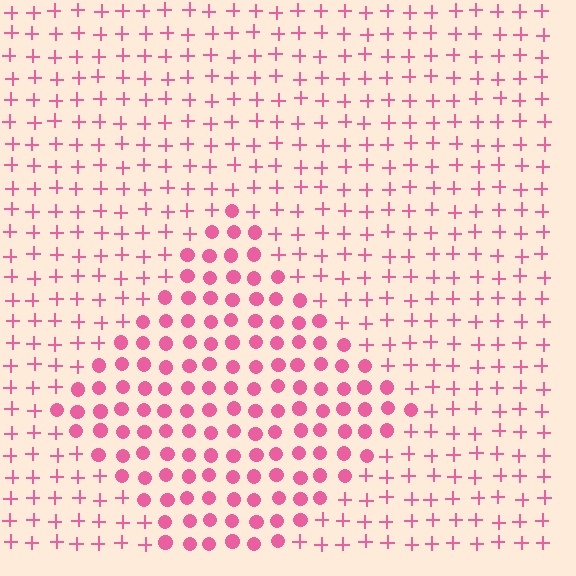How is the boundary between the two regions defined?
The boundary is defined by a change in element shape: circles inside vs. plus signs outside. All elements share the same color and spacing.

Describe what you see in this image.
The image is filled with small pink elements arranged in a uniform grid. A diamond-shaped region contains circles, while the surrounding area contains plus signs. The boundary is defined purely by the change in element shape.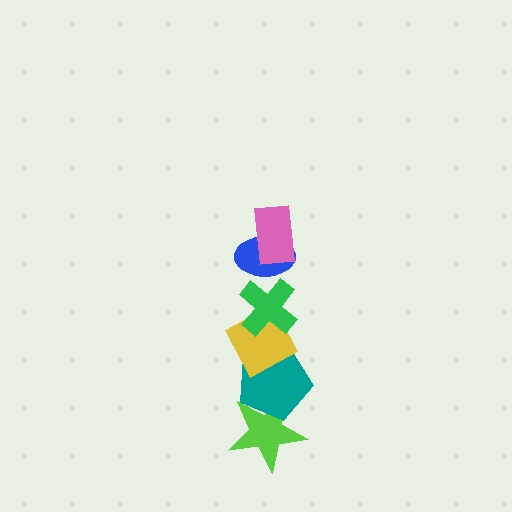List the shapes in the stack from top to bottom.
From top to bottom: the pink rectangle, the blue ellipse, the green cross, the yellow diamond, the teal pentagon, the lime star.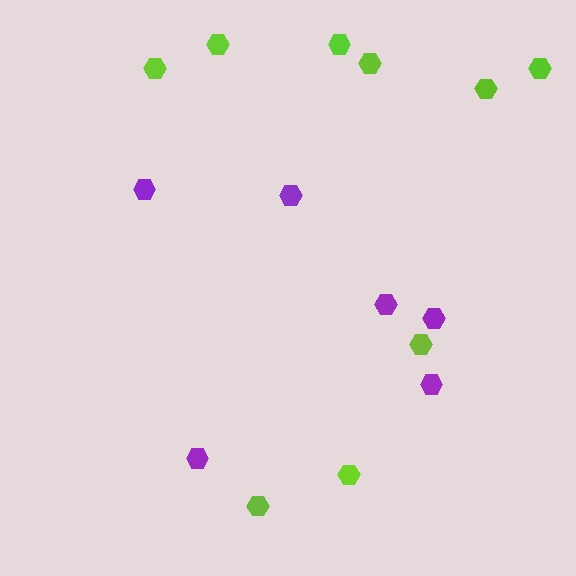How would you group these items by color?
There are 2 groups: one group of purple hexagons (6) and one group of lime hexagons (9).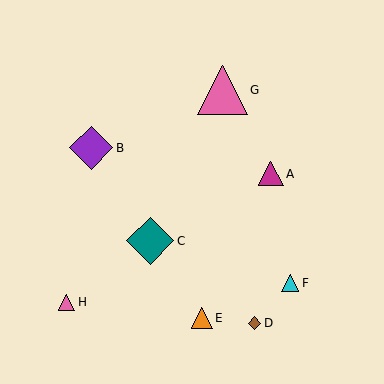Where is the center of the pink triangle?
The center of the pink triangle is at (67, 302).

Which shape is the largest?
The pink triangle (labeled G) is the largest.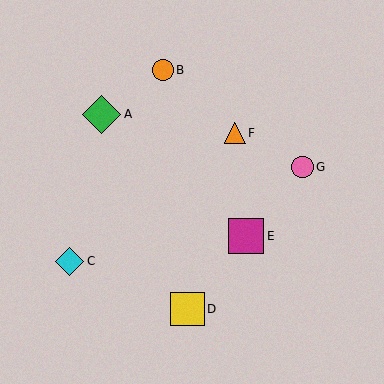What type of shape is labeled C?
Shape C is a cyan diamond.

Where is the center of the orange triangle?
The center of the orange triangle is at (235, 133).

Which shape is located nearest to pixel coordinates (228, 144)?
The orange triangle (labeled F) at (235, 133) is nearest to that location.